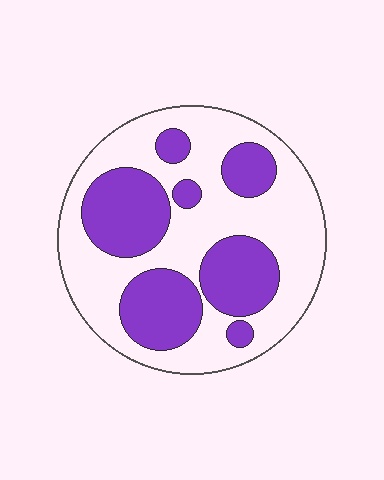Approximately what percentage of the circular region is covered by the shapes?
Approximately 40%.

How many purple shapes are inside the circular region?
7.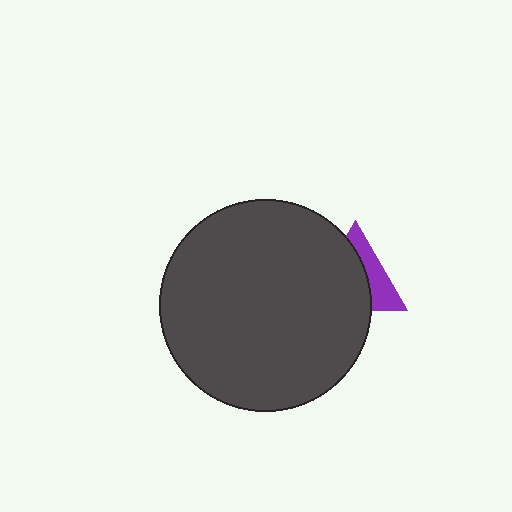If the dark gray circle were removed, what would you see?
You would see the complete purple triangle.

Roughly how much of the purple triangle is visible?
A small part of it is visible (roughly 38%).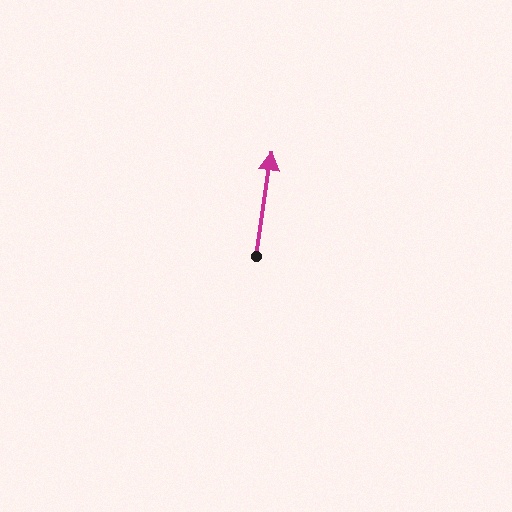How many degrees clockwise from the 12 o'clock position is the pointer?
Approximately 8 degrees.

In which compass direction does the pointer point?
North.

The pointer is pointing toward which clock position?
Roughly 12 o'clock.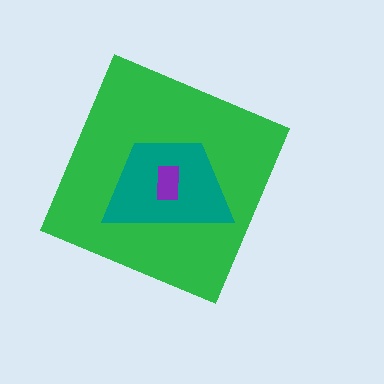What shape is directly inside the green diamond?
The teal trapezoid.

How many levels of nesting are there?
3.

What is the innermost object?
The purple rectangle.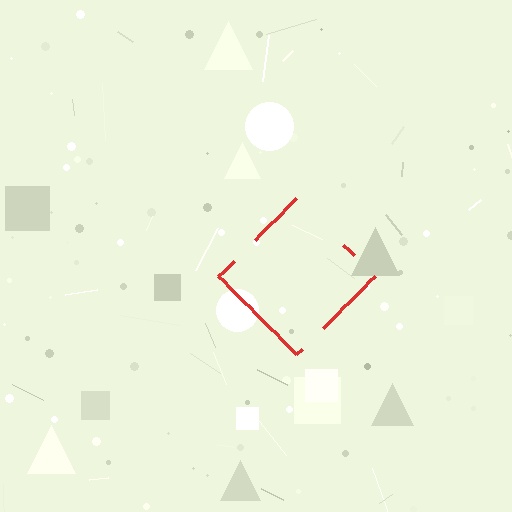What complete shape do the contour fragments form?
The contour fragments form a diamond.